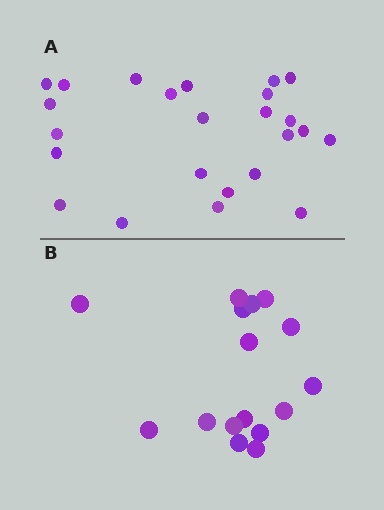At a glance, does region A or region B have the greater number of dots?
Region A (the top region) has more dots.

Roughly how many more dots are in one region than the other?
Region A has roughly 8 or so more dots than region B.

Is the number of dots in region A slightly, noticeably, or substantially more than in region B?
Region A has substantially more. The ratio is roughly 1.5 to 1.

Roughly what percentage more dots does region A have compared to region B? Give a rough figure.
About 50% more.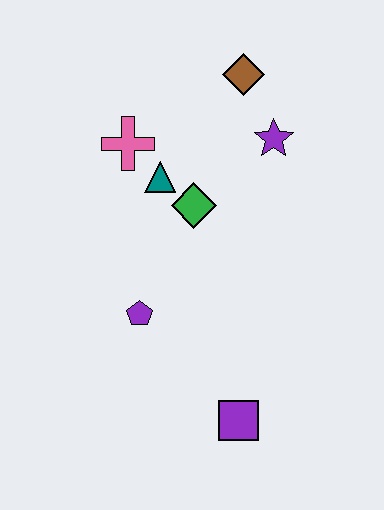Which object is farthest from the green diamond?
The purple square is farthest from the green diamond.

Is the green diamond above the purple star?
No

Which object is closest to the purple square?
The purple pentagon is closest to the purple square.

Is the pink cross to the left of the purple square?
Yes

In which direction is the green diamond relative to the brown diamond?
The green diamond is below the brown diamond.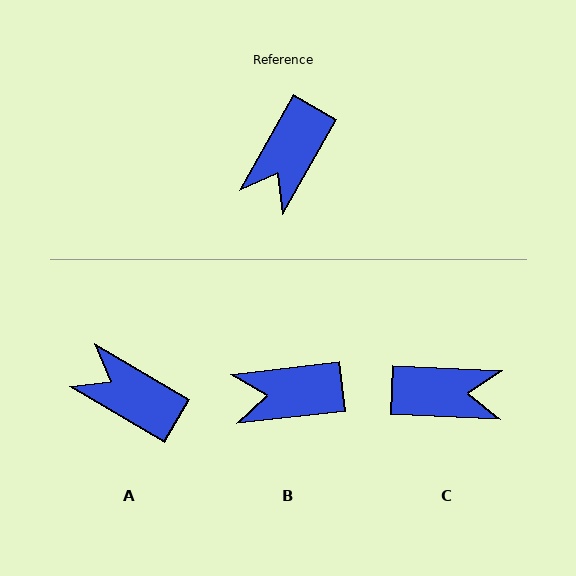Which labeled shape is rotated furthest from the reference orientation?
C, about 117 degrees away.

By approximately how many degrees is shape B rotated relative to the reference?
Approximately 54 degrees clockwise.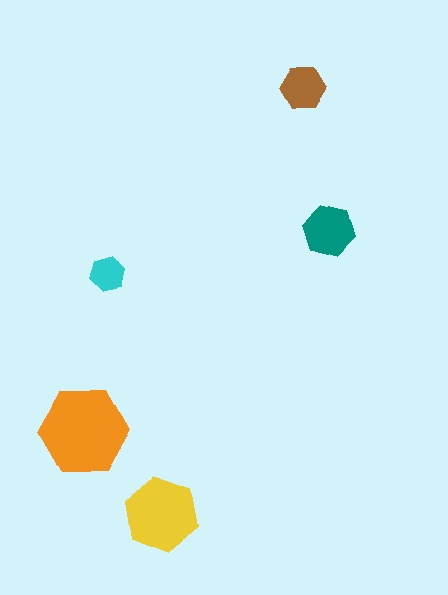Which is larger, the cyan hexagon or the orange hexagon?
The orange one.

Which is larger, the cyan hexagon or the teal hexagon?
The teal one.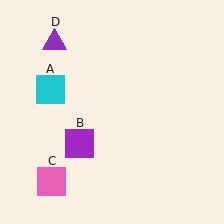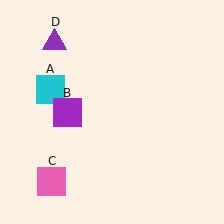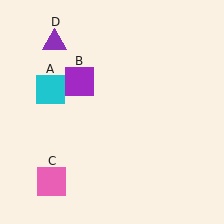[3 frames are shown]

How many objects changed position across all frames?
1 object changed position: purple square (object B).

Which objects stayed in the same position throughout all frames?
Cyan square (object A) and pink square (object C) and purple triangle (object D) remained stationary.